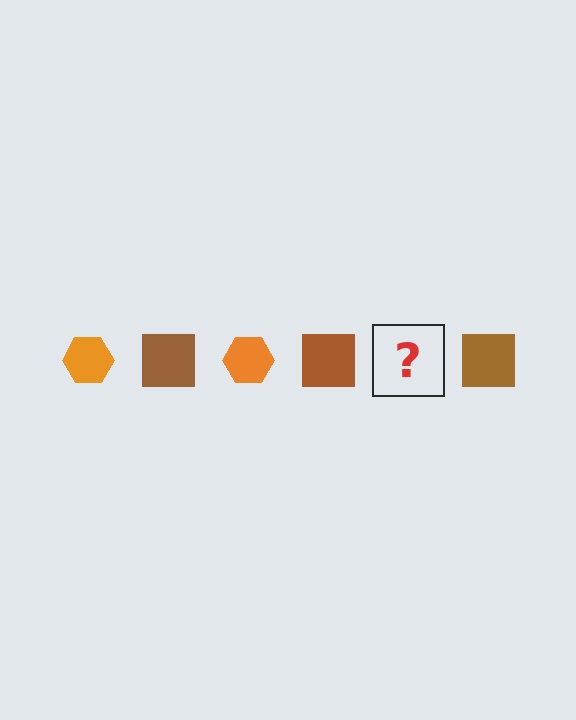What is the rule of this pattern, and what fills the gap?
The rule is that the pattern alternates between orange hexagon and brown square. The gap should be filled with an orange hexagon.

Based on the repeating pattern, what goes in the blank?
The blank should be an orange hexagon.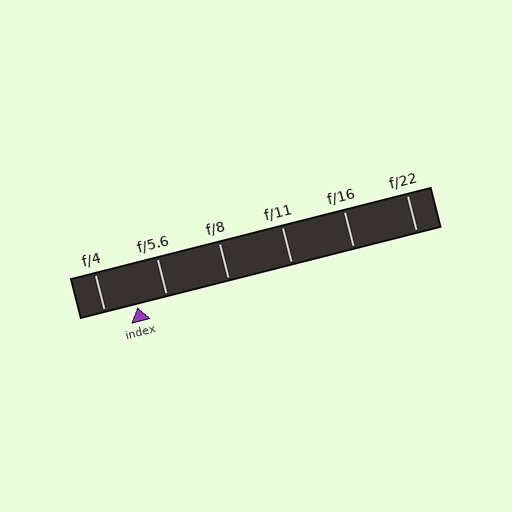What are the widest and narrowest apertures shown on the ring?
The widest aperture shown is f/4 and the narrowest is f/22.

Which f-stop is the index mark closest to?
The index mark is closest to f/5.6.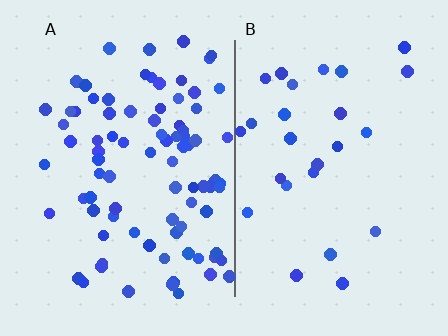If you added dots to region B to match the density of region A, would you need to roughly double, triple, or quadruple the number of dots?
Approximately triple.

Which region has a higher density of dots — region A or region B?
A (the left).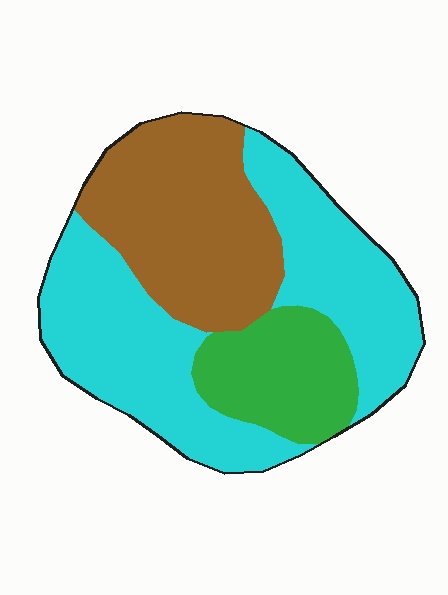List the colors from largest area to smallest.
From largest to smallest: cyan, brown, green.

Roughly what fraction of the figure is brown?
Brown covers 32% of the figure.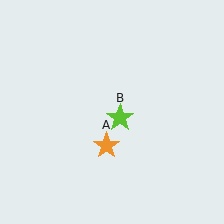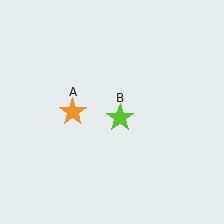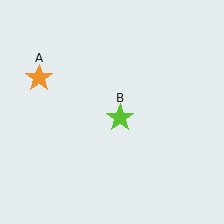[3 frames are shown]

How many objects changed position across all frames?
1 object changed position: orange star (object A).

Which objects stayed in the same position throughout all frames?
Lime star (object B) remained stationary.